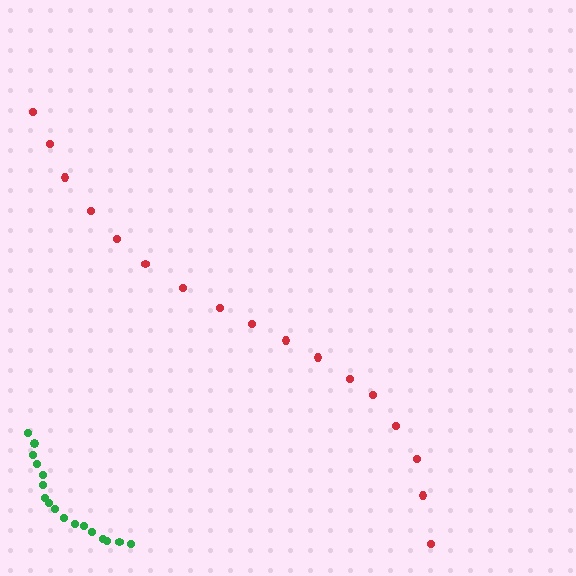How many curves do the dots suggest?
There are 2 distinct paths.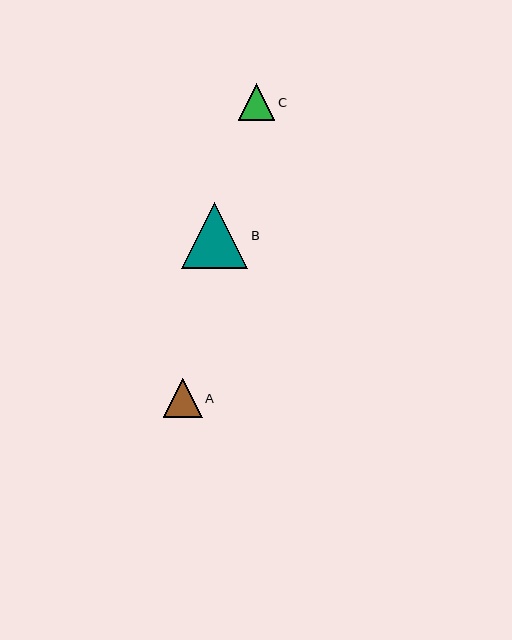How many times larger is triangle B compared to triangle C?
Triangle B is approximately 1.8 times the size of triangle C.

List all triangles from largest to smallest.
From largest to smallest: B, A, C.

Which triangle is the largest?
Triangle B is the largest with a size of approximately 66 pixels.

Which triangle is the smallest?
Triangle C is the smallest with a size of approximately 36 pixels.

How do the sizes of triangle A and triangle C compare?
Triangle A and triangle C are approximately the same size.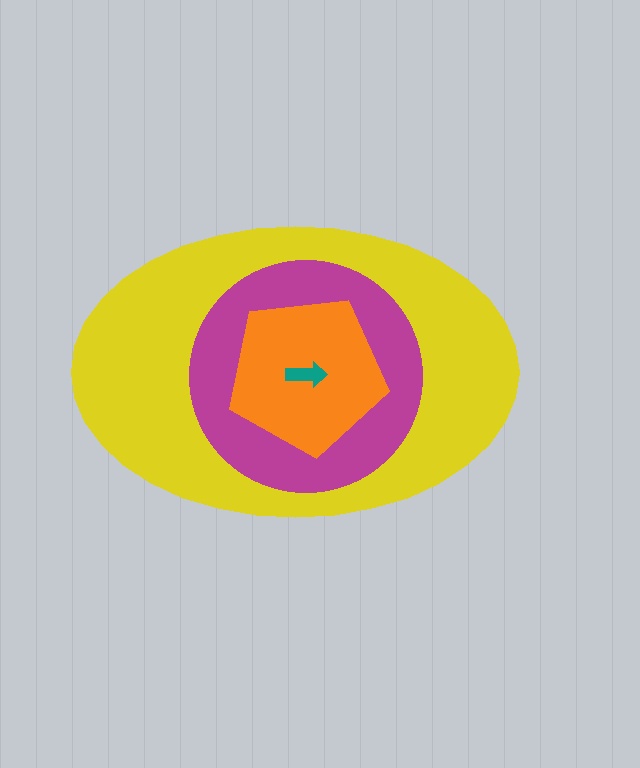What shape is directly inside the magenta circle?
The orange pentagon.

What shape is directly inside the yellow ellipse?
The magenta circle.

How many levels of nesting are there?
4.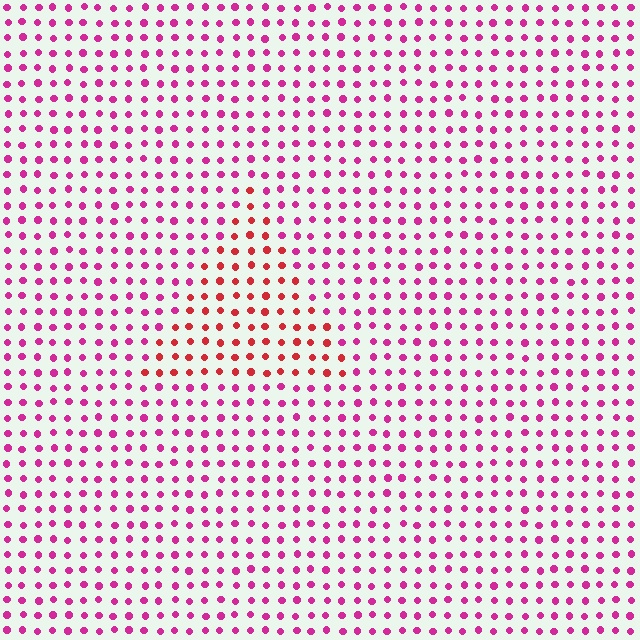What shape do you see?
I see a triangle.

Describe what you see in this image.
The image is filled with small magenta elements in a uniform arrangement. A triangle-shaped region is visible where the elements are tinted to a slightly different hue, forming a subtle color boundary.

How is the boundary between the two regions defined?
The boundary is defined purely by a slight shift in hue (about 35 degrees). Spacing, size, and orientation are identical on both sides.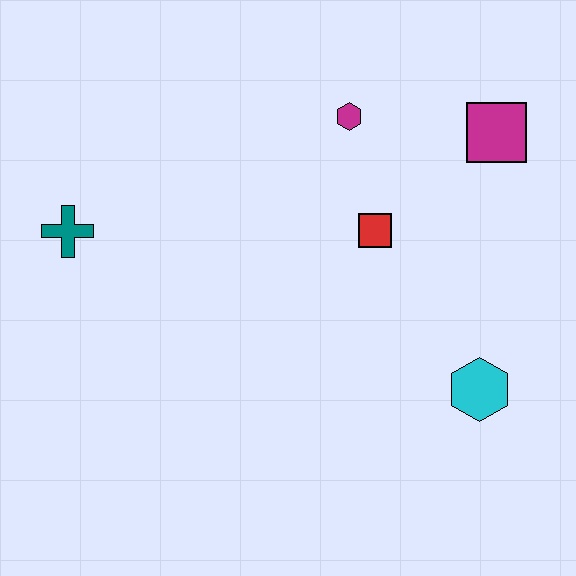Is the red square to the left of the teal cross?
No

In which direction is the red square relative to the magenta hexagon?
The red square is below the magenta hexagon.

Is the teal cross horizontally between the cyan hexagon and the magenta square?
No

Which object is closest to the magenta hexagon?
The red square is closest to the magenta hexagon.